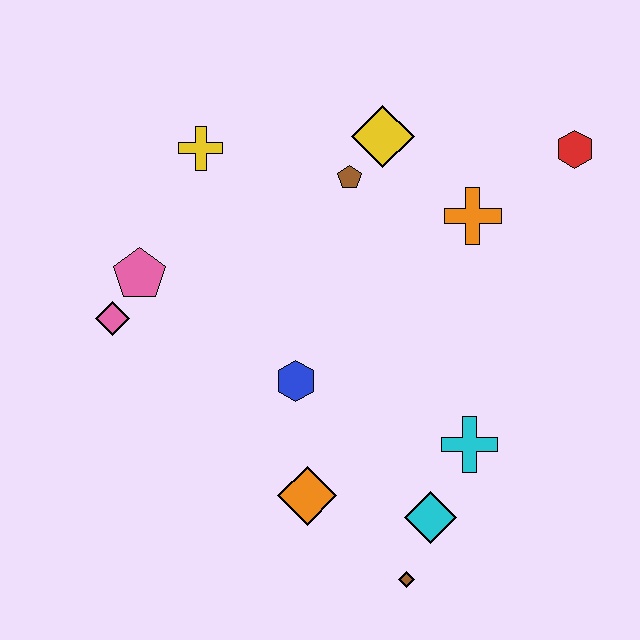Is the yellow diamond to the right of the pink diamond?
Yes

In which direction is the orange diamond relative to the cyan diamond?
The orange diamond is to the left of the cyan diamond.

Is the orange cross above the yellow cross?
No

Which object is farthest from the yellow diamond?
The brown diamond is farthest from the yellow diamond.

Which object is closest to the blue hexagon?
The orange diamond is closest to the blue hexagon.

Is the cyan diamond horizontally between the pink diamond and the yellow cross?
No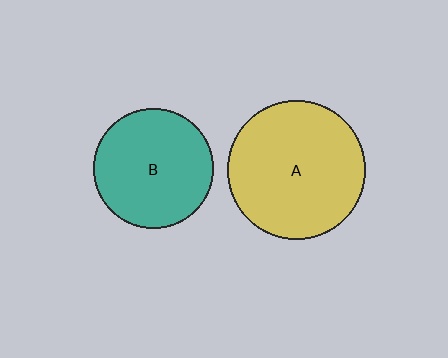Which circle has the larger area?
Circle A (yellow).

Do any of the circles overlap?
No, none of the circles overlap.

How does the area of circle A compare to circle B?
Approximately 1.3 times.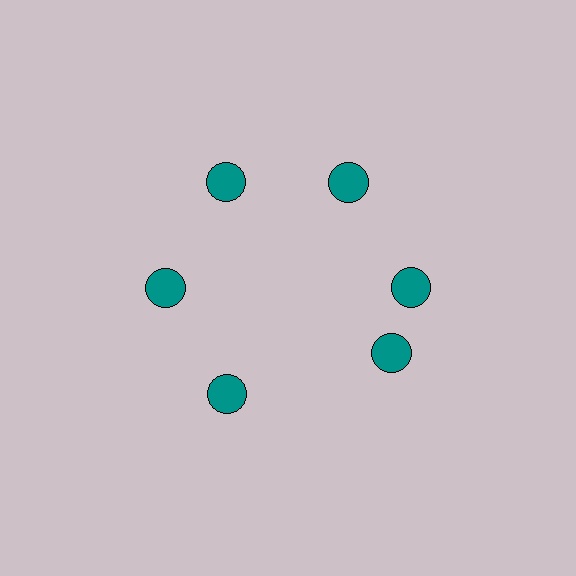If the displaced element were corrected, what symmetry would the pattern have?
It would have 6-fold rotational symmetry — the pattern would map onto itself every 60 degrees.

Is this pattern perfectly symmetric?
No. The 6 teal circles are arranged in a ring, but one element near the 5 o'clock position is rotated out of alignment along the ring, breaking the 6-fold rotational symmetry.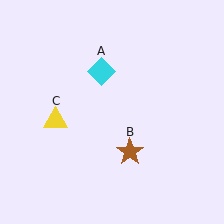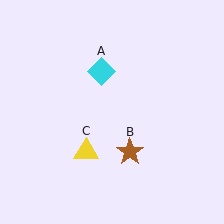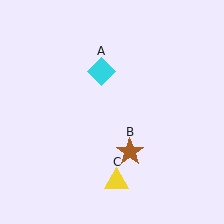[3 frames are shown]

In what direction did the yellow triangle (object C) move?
The yellow triangle (object C) moved down and to the right.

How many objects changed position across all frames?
1 object changed position: yellow triangle (object C).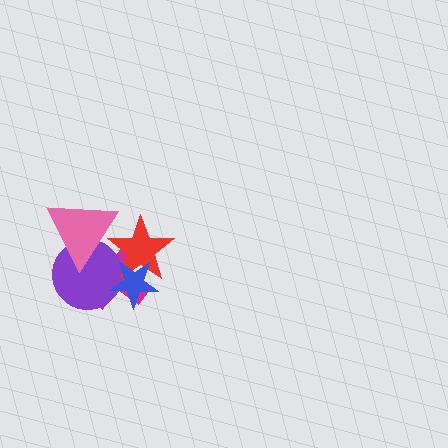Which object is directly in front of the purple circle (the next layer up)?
The red star is directly in front of the purple circle.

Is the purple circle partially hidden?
Yes, it is partially covered by another shape.